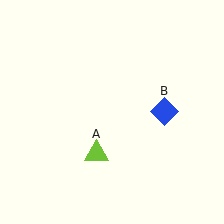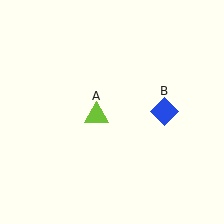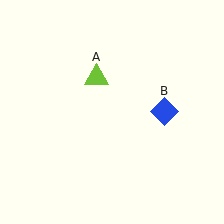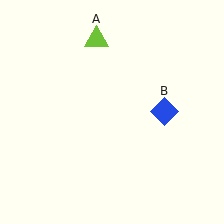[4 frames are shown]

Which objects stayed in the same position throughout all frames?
Blue diamond (object B) remained stationary.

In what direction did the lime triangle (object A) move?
The lime triangle (object A) moved up.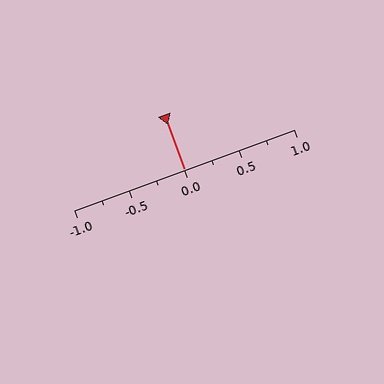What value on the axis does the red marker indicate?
The marker indicates approximately 0.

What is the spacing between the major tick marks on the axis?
The major ticks are spaced 0.5 apart.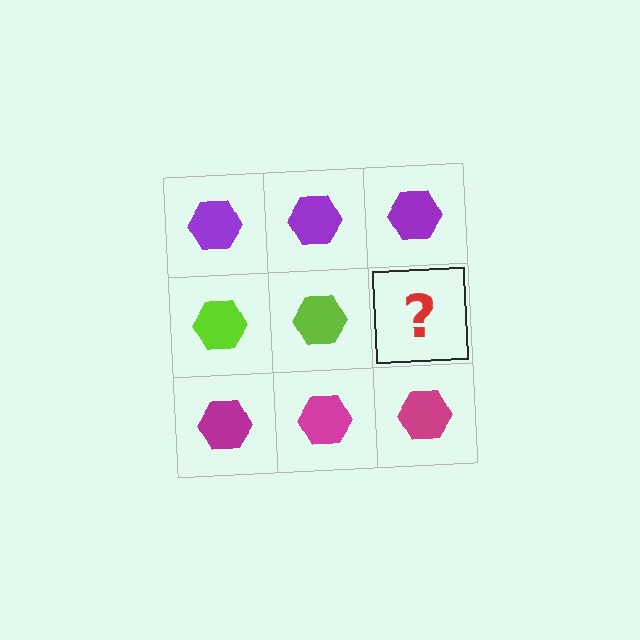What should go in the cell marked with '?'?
The missing cell should contain a lime hexagon.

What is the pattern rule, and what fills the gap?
The rule is that each row has a consistent color. The gap should be filled with a lime hexagon.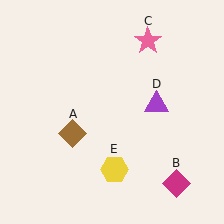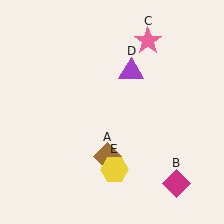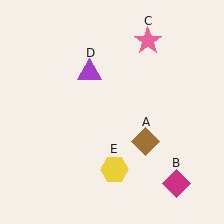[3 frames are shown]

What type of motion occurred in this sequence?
The brown diamond (object A), purple triangle (object D) rotated counterclockwise around the center of the scene.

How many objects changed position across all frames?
2 objects changed position: brown diamond (object A), purple triangle (object D).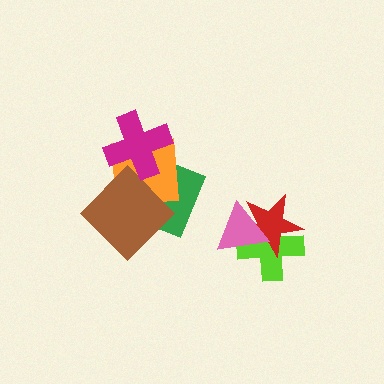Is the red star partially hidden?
Yes, it is partially covered by another shape.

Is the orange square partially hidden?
Yes, it is partially covered by another shape.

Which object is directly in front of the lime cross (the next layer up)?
The red star is directly in front of the lime cross.